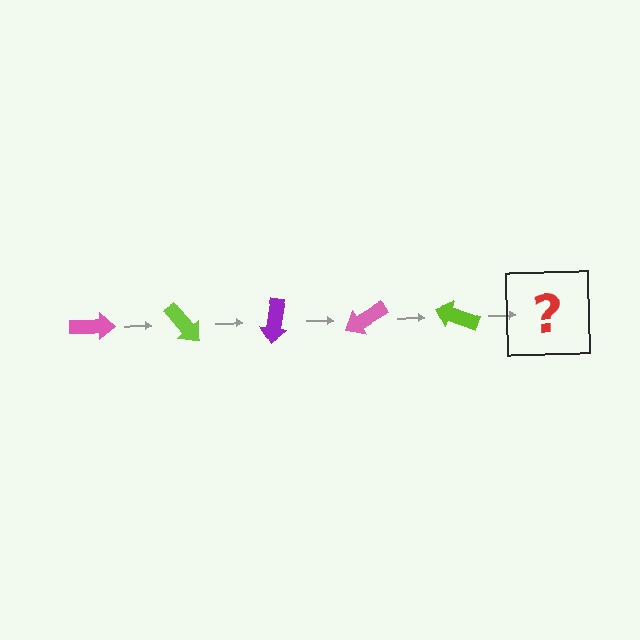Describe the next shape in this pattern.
It should be a purple arrow, rotated 250 degrees from the start.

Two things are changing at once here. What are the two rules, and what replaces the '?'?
The two rules are that it rotates 50 degrees each step and the color cycles through pink, lime, and purple. The '?' should be a purple arrow, rotated 250 degrees from the start.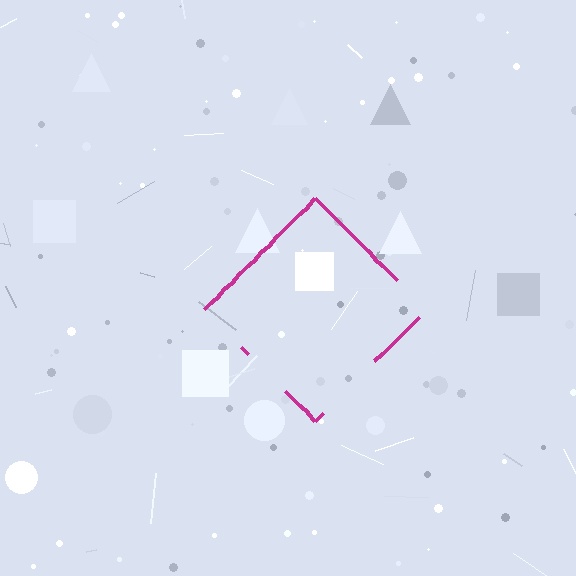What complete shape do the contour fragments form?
The contour fragments form a diamond.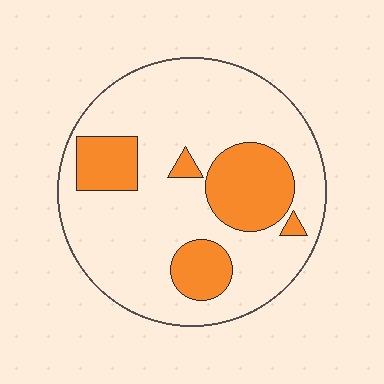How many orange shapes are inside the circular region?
5.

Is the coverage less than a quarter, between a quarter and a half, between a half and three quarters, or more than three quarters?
Less than a quarter.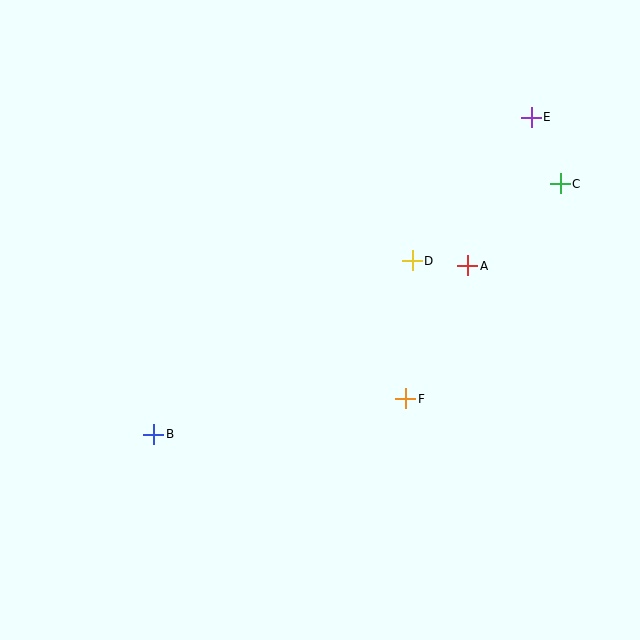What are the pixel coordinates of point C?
Point C is at (560, 184).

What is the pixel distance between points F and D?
The distance between F and D is 139 pixels.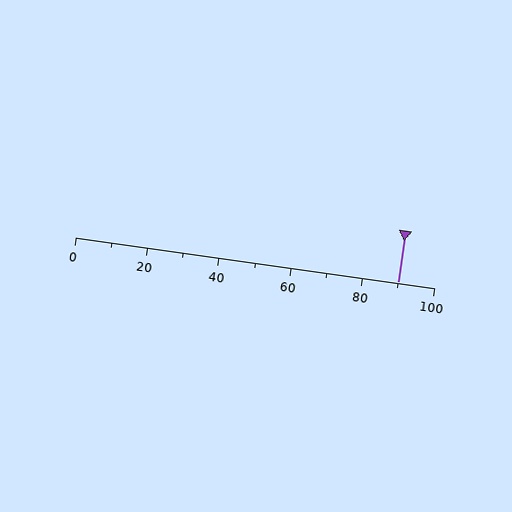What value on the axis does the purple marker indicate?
The marker indicates approximately 90.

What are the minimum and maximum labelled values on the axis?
The axis runs from 0 to 100.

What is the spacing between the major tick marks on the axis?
The major ticks are spaced 20 apart.